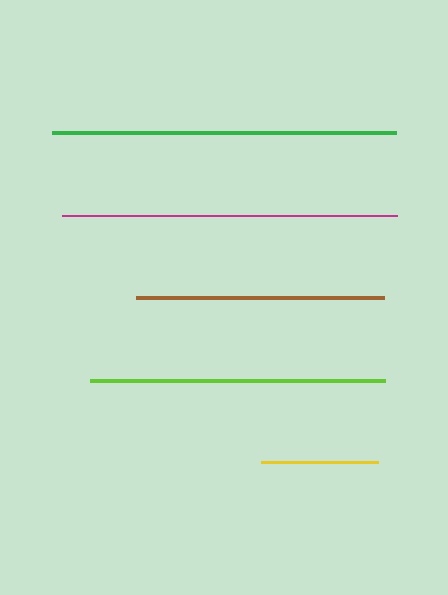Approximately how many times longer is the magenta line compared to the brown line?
The magenta line is approximately 1.4 times the length of the brown line.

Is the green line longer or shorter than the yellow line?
The green line is longer than the yellow line.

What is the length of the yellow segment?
The yellow segment is approximately 118 pixels long.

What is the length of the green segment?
The green segment is approximately 343 pixels long.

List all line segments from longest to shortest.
From longest to shortest: green, magenta, lime, brown, yellow.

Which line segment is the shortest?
The yellow line is the shortest at approximately 118 pixels.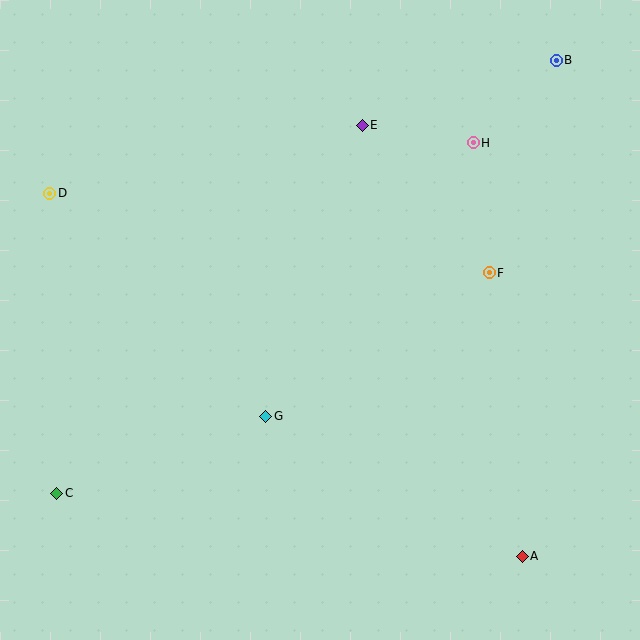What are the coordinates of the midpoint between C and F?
The midpoint between C and F is at (273, 383).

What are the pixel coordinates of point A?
Point A is at (522, 556).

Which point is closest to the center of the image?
Point G at (266, 416) is closest to the center.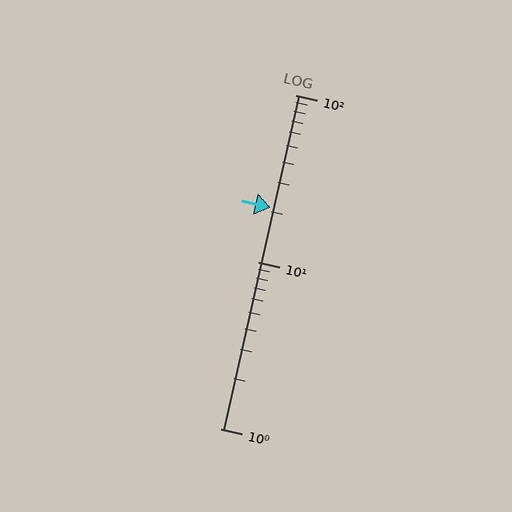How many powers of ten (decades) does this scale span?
The scale spans 2 decades, from 1 to 100.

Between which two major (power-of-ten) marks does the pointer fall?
The pointer is between 10 and 100.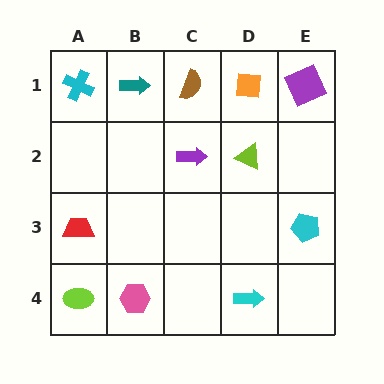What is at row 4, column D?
A cyan arrow.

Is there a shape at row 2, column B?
No, that cell is empty.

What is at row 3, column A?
A red trapezoid.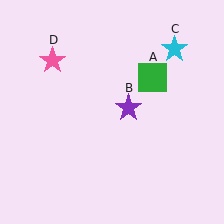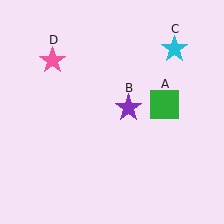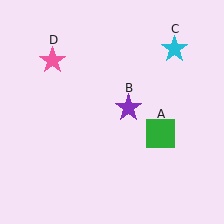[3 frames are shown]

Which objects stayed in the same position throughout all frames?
Purple star (object B) and cyan star (object C) and pink star (object D) remained stationary.